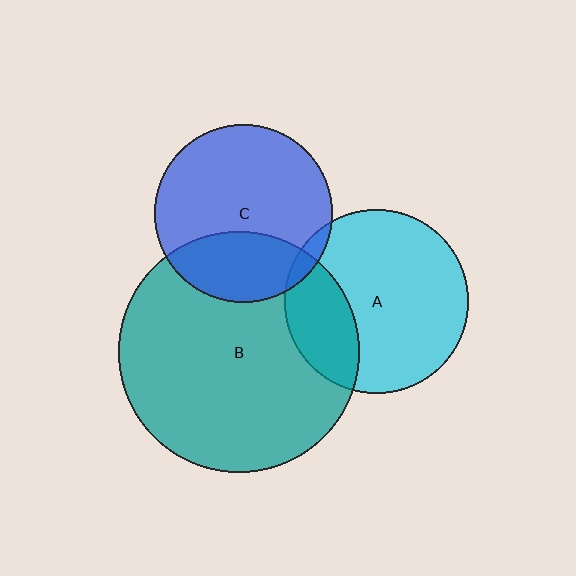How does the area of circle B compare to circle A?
Approximately 1.7 times.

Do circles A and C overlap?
Yes.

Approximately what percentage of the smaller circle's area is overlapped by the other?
Approximately 5%.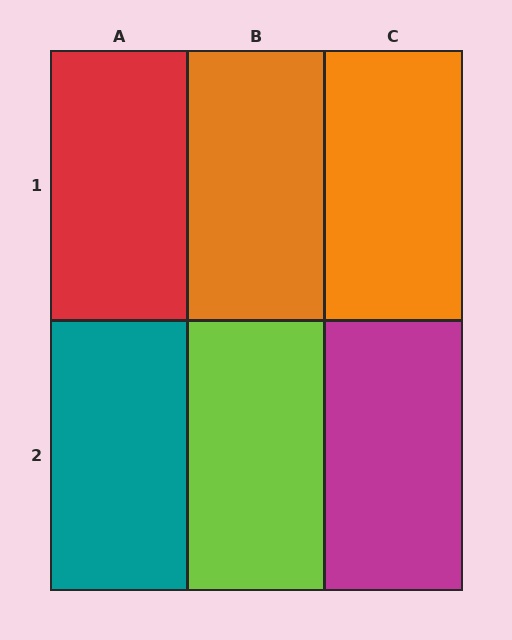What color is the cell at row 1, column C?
Orange.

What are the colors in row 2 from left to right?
Teal, lime, magenta.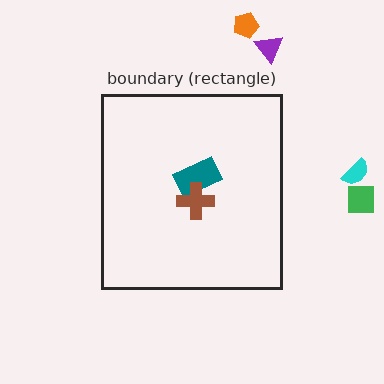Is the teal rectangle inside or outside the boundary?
Inside.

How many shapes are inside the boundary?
2 inside, 4 outside.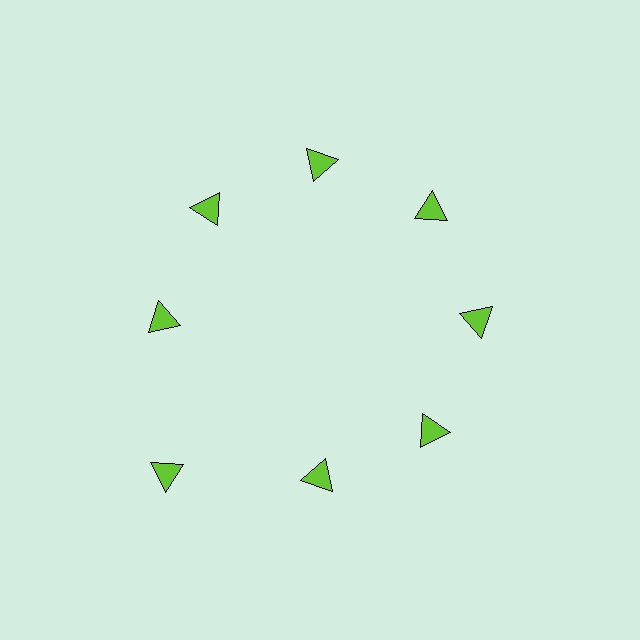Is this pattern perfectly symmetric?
No. The 8 lime triangles are arranged in a ring, but one element near the 8 o'clock position is pushed outward from the center, breaking the 8-fold rotational symmetry.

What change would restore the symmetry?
The symmetry would be restored by moving it inward, back onto the ring so that all 8 triangles sit at equal angles and equal distance from the center.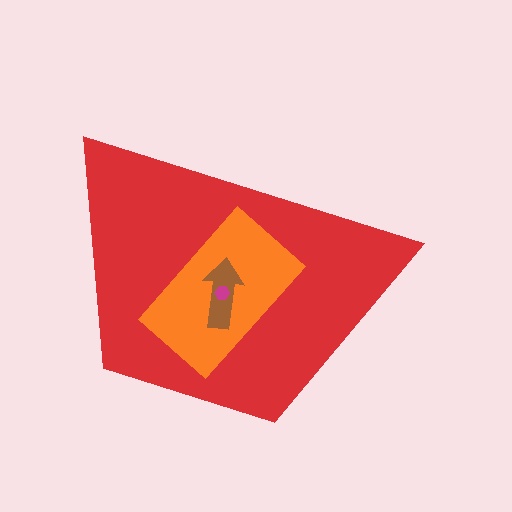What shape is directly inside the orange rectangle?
The brown arrow.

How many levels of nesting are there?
4.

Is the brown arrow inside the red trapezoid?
Yes.